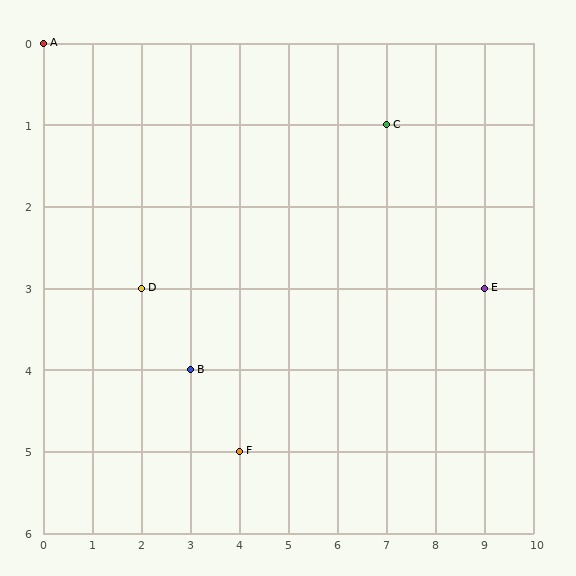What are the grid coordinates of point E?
Point E is at grid coordinates (9, 3).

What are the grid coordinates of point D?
Point D is at grid coordinates (2, 3).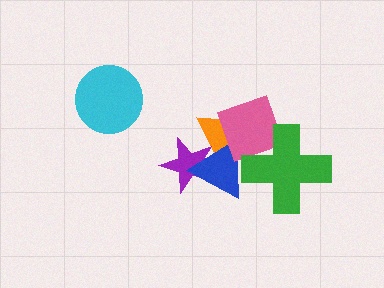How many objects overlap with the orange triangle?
4 objects overlap with the orange triangle.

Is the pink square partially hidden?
Yes, it is partially covered by another shape.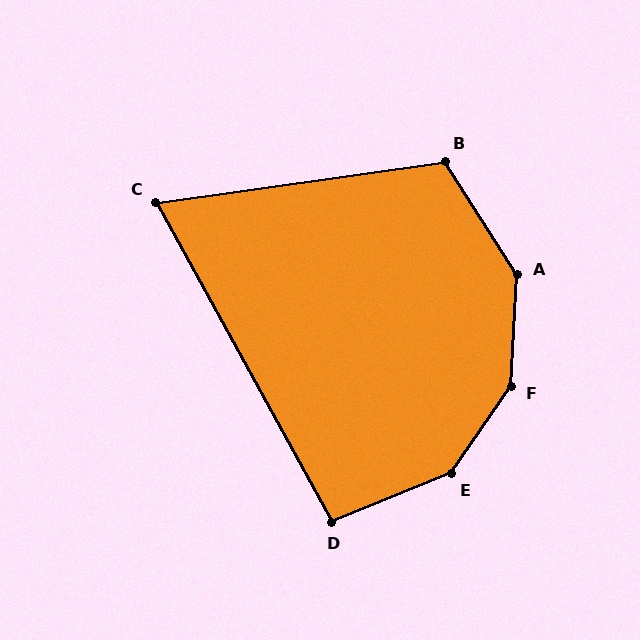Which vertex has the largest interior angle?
F, at approximately 149 degrees.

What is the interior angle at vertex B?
Approximately 114 degrees (obtuse).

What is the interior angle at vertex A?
Approximately 145 degrees (obtuse).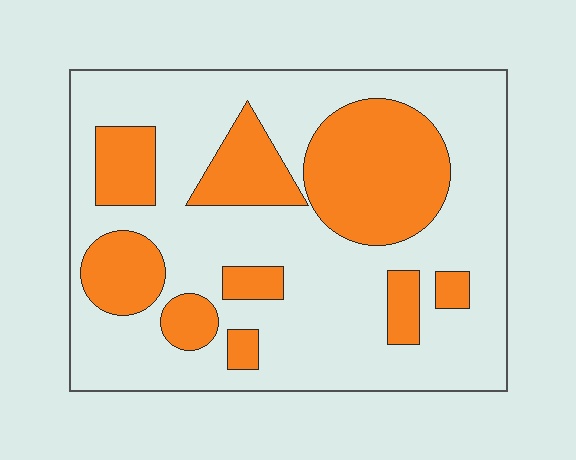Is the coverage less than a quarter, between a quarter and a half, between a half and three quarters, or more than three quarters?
Between a quarter and a half.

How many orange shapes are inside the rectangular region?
9.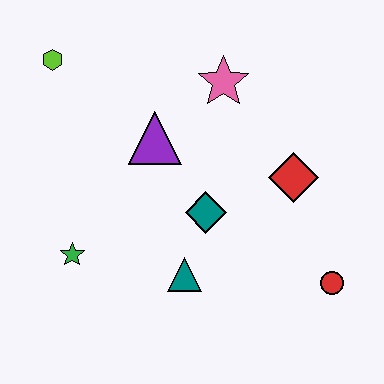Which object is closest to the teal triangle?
The teal diamond is closest to the teal triangle.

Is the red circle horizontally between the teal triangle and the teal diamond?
No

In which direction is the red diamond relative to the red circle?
The red diamond is above the red circle.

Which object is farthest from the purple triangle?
The red circle is farthest from the purple triangle.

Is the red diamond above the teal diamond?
Yes